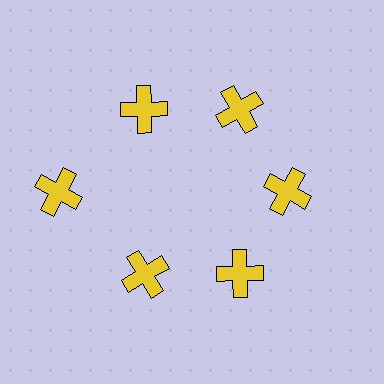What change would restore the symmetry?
The symmetry would be restored by moving it inward, back onto the ring so that all 6 crosses sit at equal angles and equal distance from the center.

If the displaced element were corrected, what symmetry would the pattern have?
It would have 6-fold rotational symmetry — the pattern would map onto itself every 60 degrees.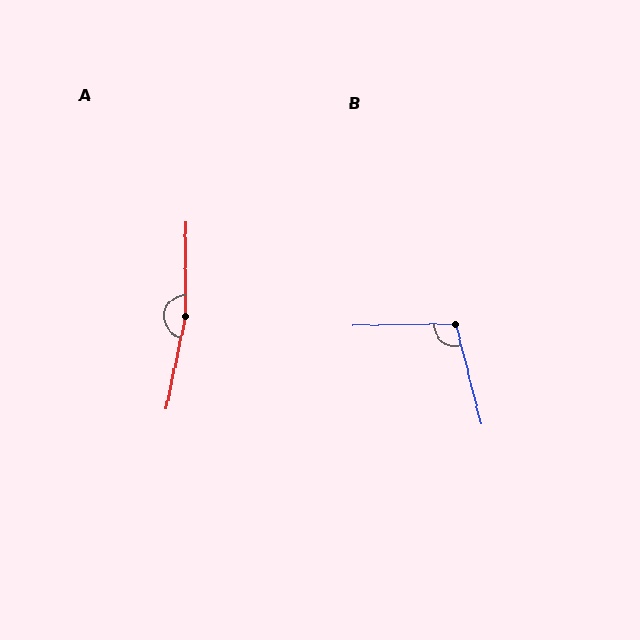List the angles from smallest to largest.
B (104°), A (168°).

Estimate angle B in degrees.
Approximately 104 degrees.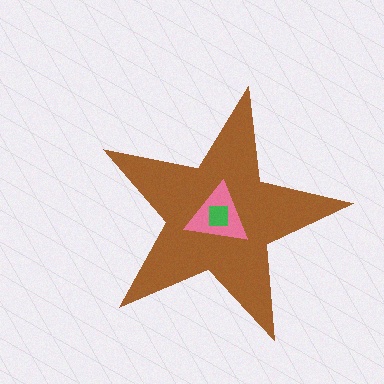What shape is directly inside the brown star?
The pink triangle.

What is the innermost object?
The green square.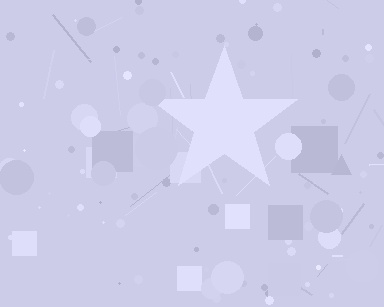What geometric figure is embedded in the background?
A star is embedded in the background.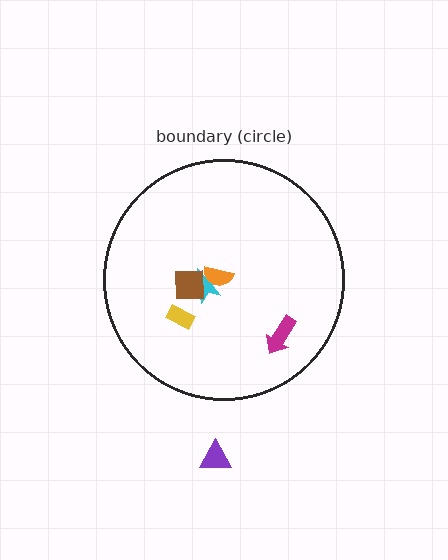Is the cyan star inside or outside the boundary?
Inside.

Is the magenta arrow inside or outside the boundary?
Inside.